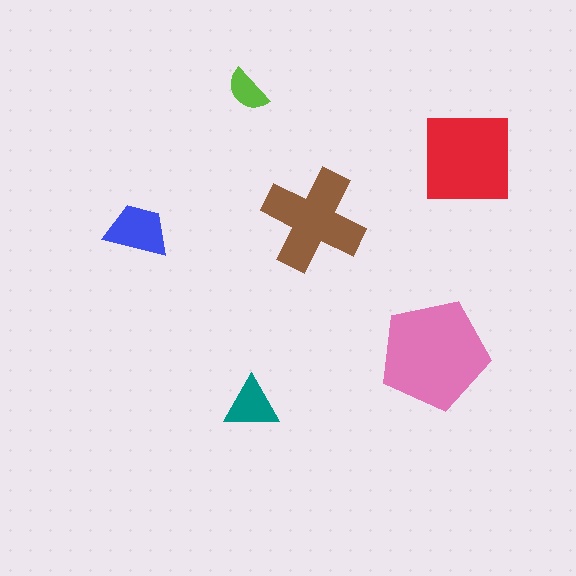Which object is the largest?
The pink pentagon.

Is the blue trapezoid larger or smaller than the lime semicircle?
Larger.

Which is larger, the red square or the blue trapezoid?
The red square.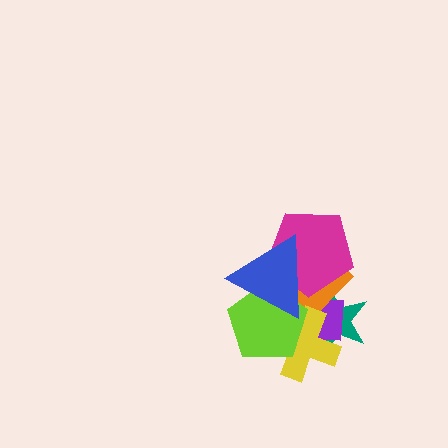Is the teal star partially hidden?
Yes, it is partially covered by another shape.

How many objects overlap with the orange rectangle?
6 objects overlap with the orange rectangle.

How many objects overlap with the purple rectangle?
6 objects overlap with the purple rectangle.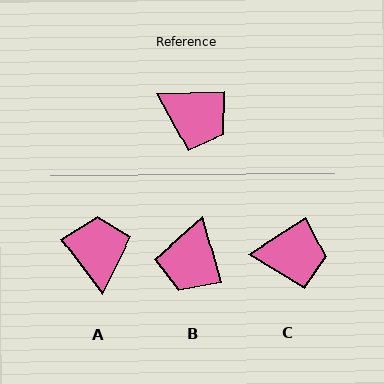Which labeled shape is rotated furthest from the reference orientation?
A, about 124 degrees away.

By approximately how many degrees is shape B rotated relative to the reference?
Approximately 77 degrees clockwise.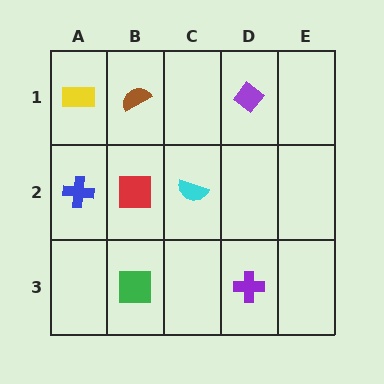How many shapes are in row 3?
2 shapes.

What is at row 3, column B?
A green square.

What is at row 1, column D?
A purple diamond.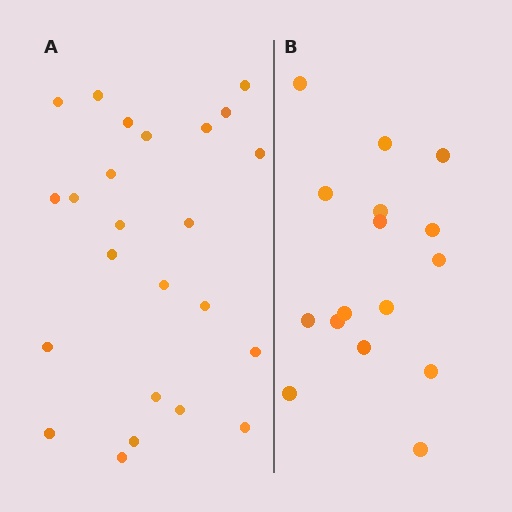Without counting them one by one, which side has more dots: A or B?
Region A (the left region) has more dots.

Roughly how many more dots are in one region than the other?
Region A has roughly 8 or so more dots than region B.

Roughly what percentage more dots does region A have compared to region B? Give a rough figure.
About 50% more.